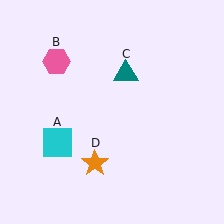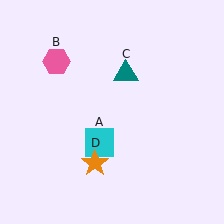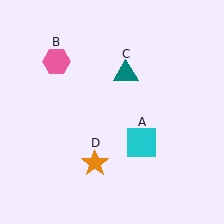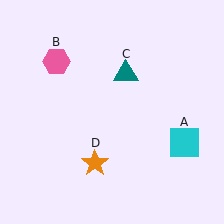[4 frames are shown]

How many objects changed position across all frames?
1 object changed position: cyan square (object A).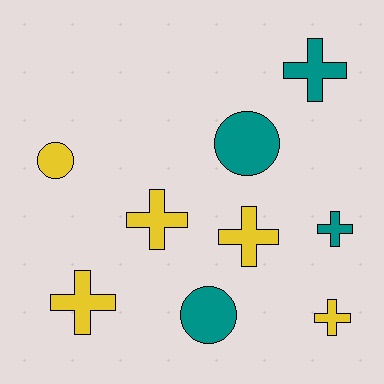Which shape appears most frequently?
Cross, with 6 objects.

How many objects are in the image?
There are 9 objects.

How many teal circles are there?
There are 2 teal circles.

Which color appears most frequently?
Yellow, with 5 objects.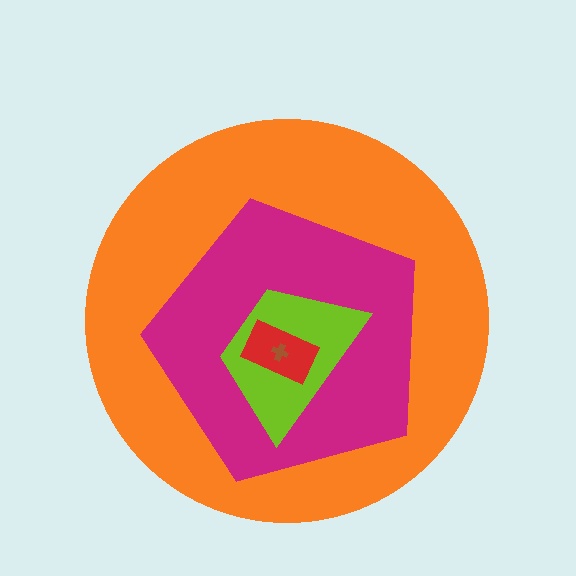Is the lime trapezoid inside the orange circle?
Yes.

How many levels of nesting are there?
5.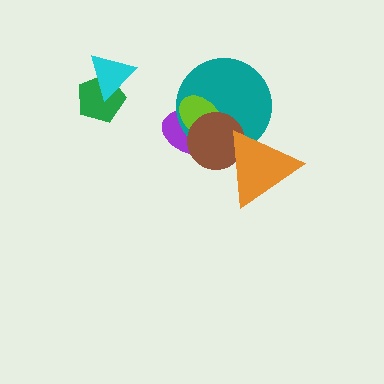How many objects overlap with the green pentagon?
1 object overlaps with the green pentagon.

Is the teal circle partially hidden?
Yes, it is partially covered by another shape.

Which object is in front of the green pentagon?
The cyan triangle is in front of the green pentagon.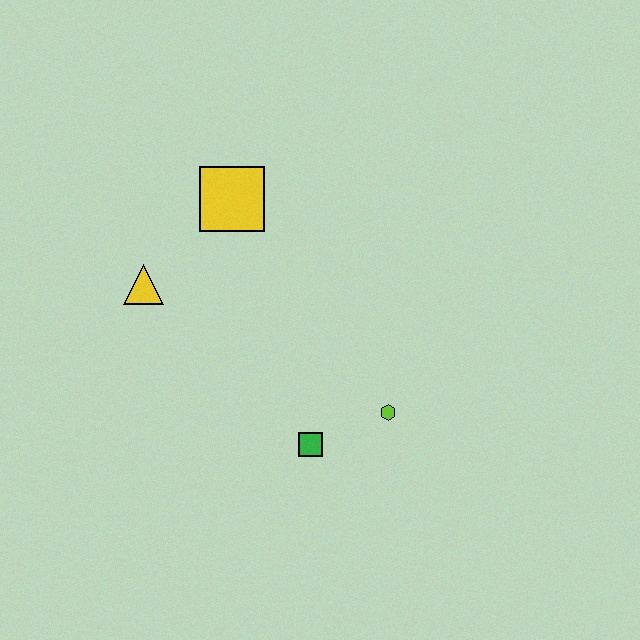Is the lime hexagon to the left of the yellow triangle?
No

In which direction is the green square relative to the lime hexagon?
The green square is to the left of the lime hexagon.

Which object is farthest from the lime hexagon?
The yellow triangle is farthest from the lime hexagon.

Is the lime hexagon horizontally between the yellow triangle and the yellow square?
No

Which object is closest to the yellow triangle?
The yellow square is closest to the yellow triangle.